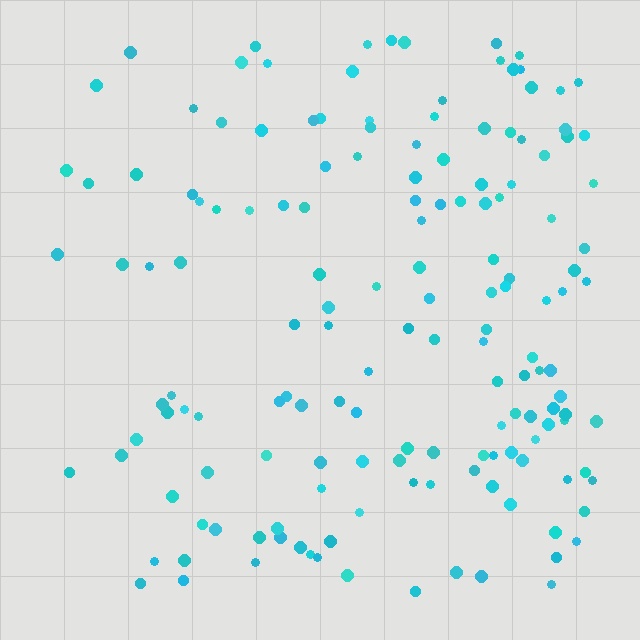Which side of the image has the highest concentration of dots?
The right.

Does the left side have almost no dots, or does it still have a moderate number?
Still a moderate number, just noticeably fewer than the right.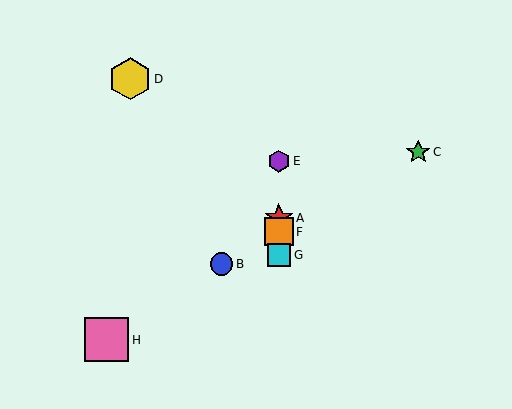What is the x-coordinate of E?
Object E is at x≈279.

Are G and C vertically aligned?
No, G is at x≈279 and C is at x≈418.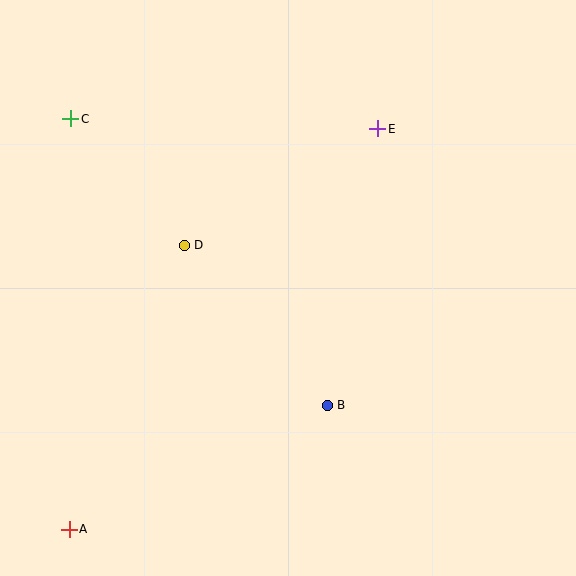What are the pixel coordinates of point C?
Point C is at (71, 119).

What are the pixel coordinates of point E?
Point E is at (378, 129).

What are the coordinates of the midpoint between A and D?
The midpoint between A and D is at (127, 387).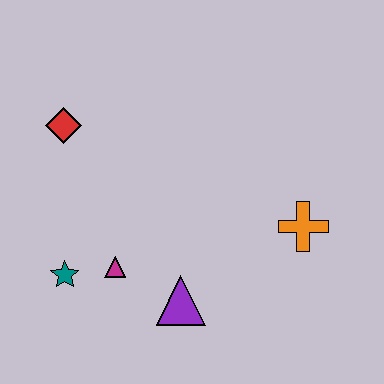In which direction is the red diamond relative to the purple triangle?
The red diamond is above the purple triangle.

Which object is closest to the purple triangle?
The magenta triangle is closest to the purple triangle.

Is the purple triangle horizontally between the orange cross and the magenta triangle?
Yes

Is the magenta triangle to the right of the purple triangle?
No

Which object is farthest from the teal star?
The orange cross is farthest from the teal star.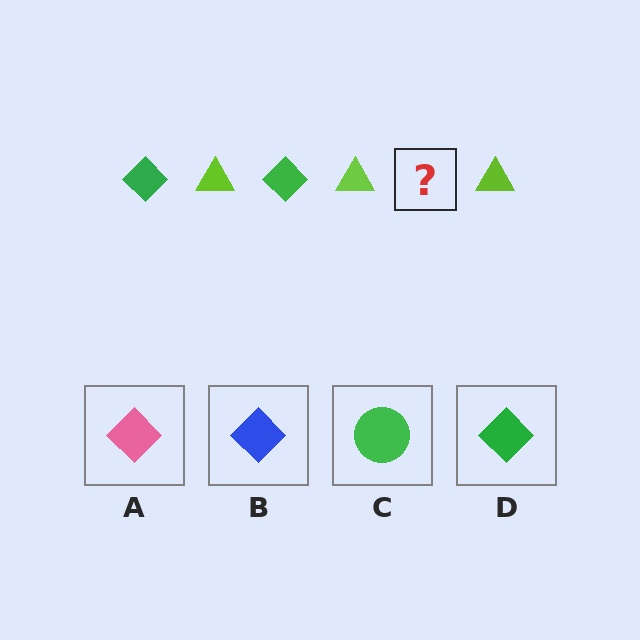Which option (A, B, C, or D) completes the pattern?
D.